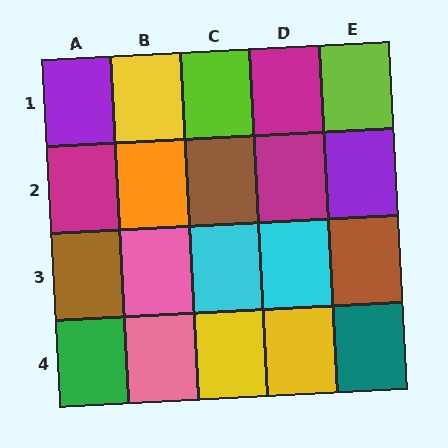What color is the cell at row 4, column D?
Yellow.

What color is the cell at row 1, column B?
Yellow.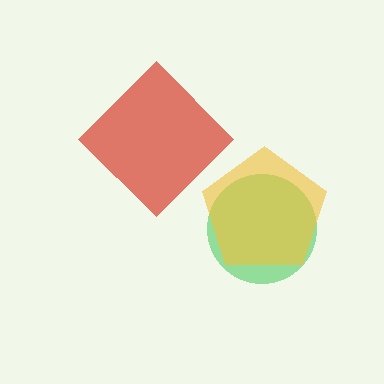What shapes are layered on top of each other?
The layered shapes are: a green circle, a red diamond, a yellow pentagon.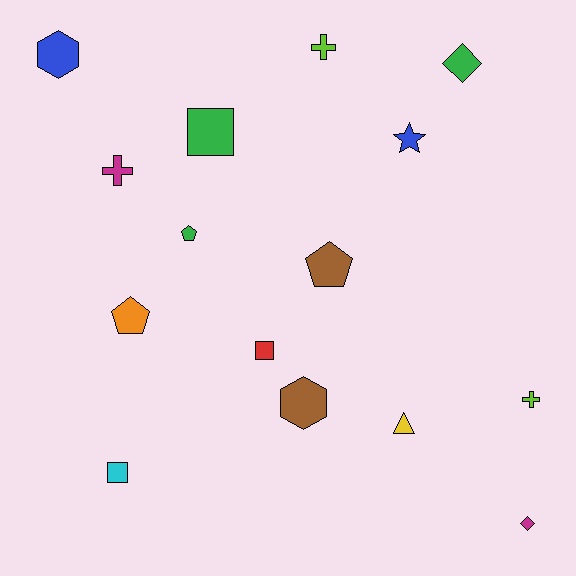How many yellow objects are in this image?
There is 1 yellow object.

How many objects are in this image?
There are 15 objects.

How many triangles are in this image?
There is 1 triangle.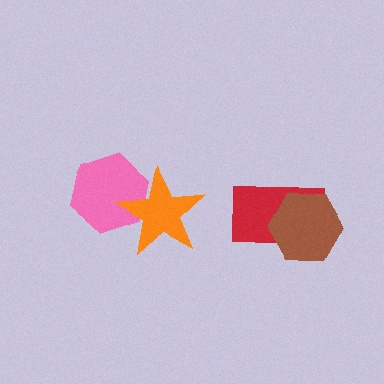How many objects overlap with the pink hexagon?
1 object overlaps with the pink hexagon.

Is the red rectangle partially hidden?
Yes, it is partially covered by another shape.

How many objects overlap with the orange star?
1 object overlaps with the orange star.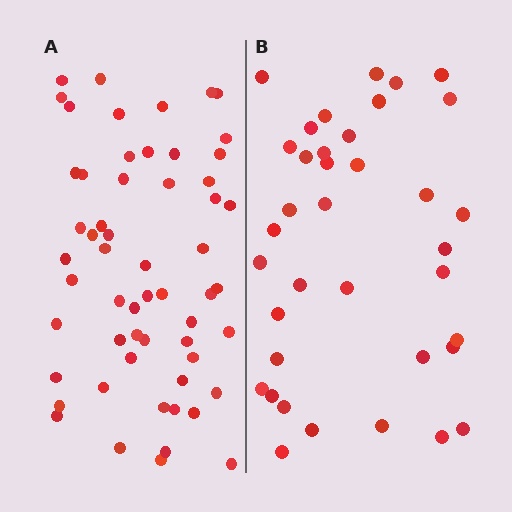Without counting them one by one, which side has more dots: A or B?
Region A (the left region) has more dots.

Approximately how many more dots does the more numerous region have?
Region A has approximately 20 more dots than region B.